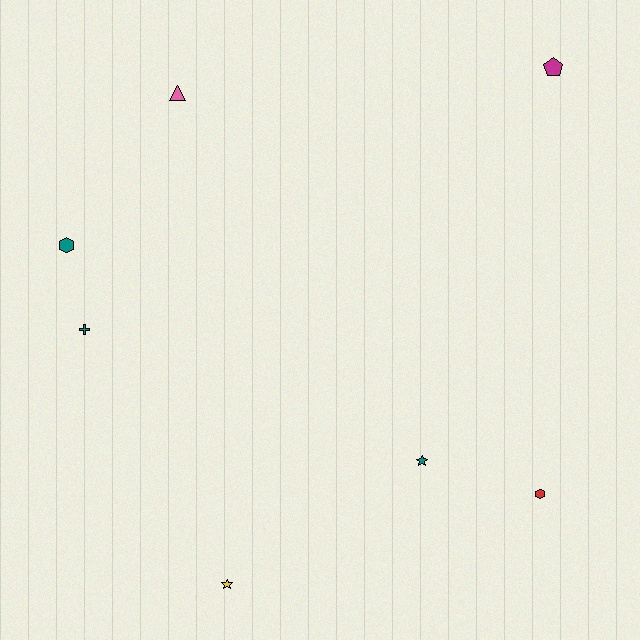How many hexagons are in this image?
There are 2 hexagons.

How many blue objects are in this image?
There are no blue objects.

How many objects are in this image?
There are 7 objects.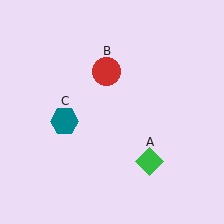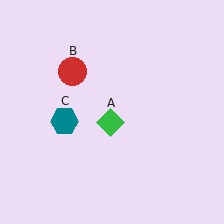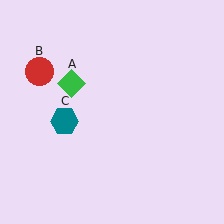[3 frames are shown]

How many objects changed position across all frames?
2 objects changed position: green diamond (object A), red circle (object B).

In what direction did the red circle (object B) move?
The red circle (object B) moved left.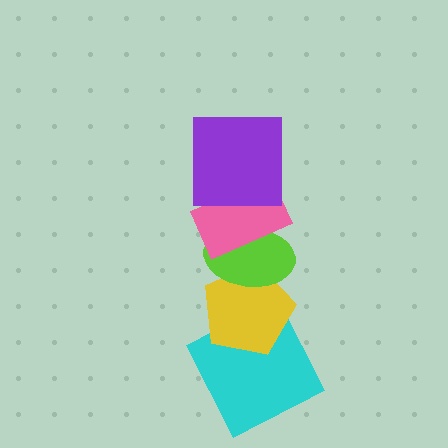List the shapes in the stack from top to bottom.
From top to bottom: the purple square, the pink rectangle, the lime ellipse, the yellow pentagon, the cyan square.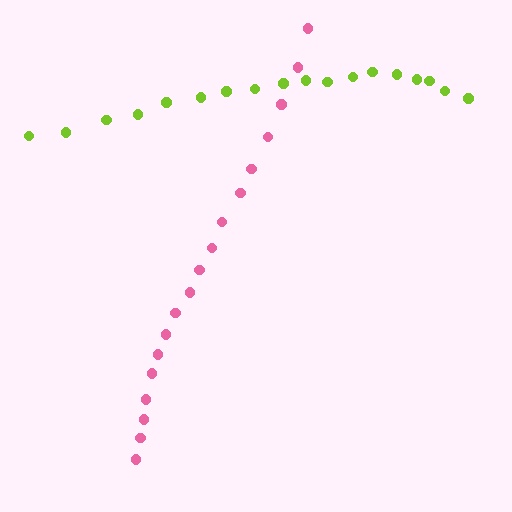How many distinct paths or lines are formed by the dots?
There are 2 distinct paths.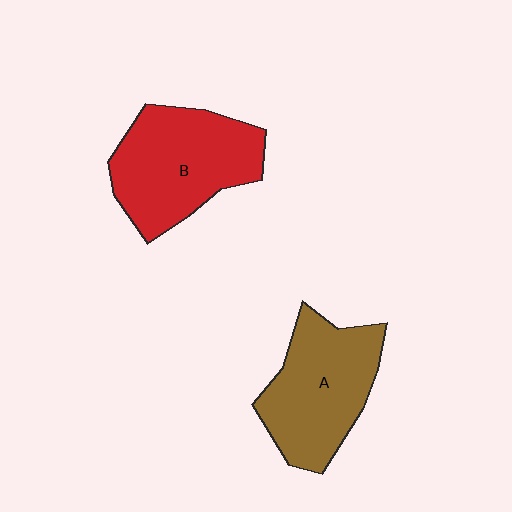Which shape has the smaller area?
Shape A (brown).